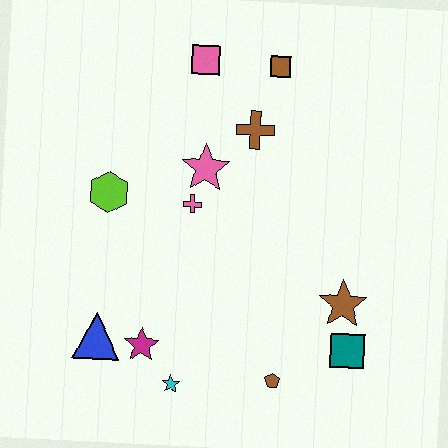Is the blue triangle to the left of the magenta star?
Yes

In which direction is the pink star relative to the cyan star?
The pink star is above the cyan star.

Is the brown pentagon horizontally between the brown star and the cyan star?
Yes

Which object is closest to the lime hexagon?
The pink cross is closest to the lime hexagon.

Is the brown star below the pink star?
Yes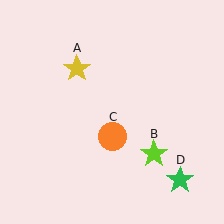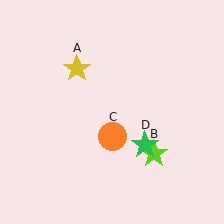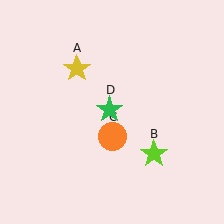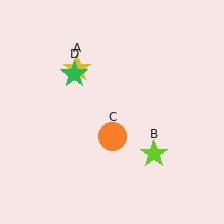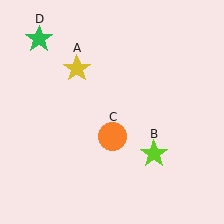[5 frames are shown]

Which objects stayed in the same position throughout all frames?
Yellow star (object A) and lime star (object B) and orange circle (object C) remained stationary.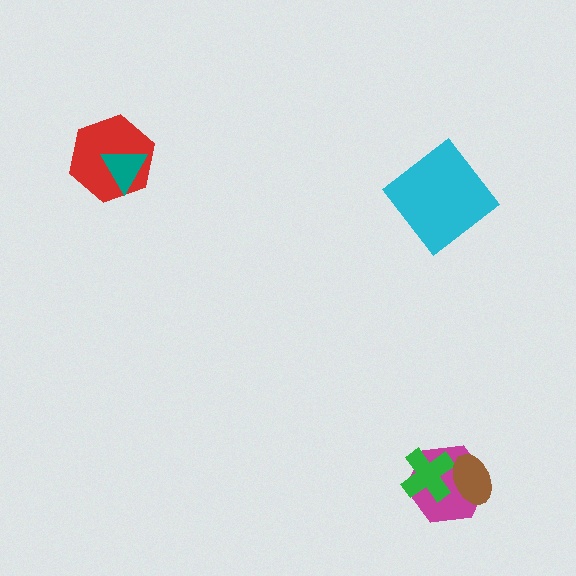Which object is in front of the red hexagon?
The teal triangle is in front of the red hexagon.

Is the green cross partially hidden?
Yes, it is partially covered by another shape.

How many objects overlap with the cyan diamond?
0 objects overlap with the cyan diamond.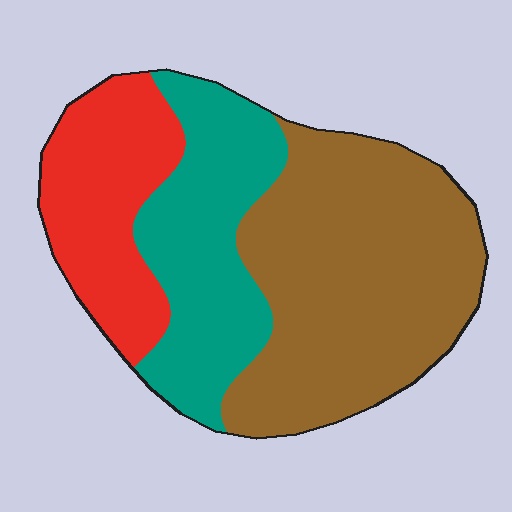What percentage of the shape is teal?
Teal takes up about one quarter (1/4) of the shape.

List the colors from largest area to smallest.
From largest to smallest: brown, teal, red.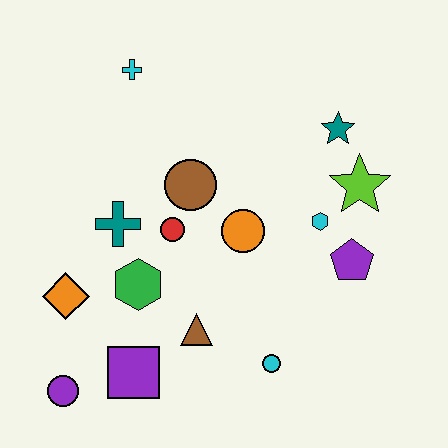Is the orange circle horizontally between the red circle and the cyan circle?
Yes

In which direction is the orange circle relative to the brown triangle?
The orange circle is above the brown triangle.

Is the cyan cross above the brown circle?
Yes